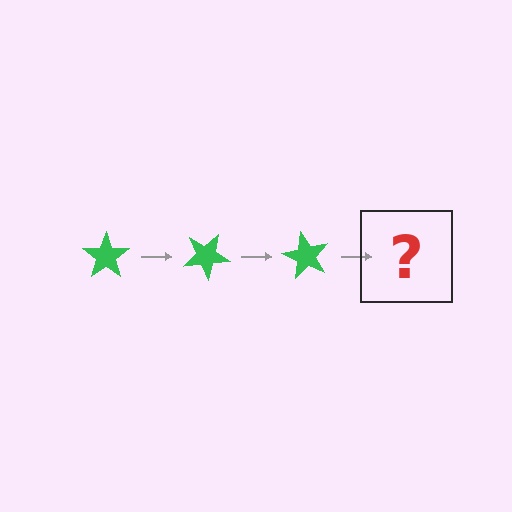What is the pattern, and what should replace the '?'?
The pattern is that the star rotates 30 degrees each step. The '?' should be a green star rotated 90 degrees.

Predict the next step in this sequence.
The next step is a green star rotated 90 degrees.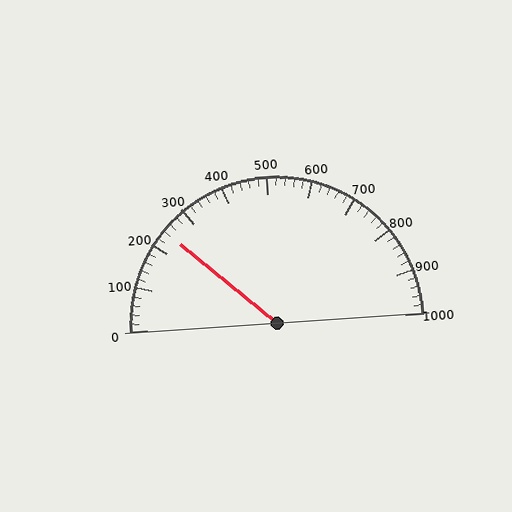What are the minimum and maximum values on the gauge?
The gauge ranges from 0 to 1000.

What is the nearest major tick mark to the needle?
The nearest major tick mark is 200.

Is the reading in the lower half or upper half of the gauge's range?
The reading is in the lower half of the range (0 to 1000).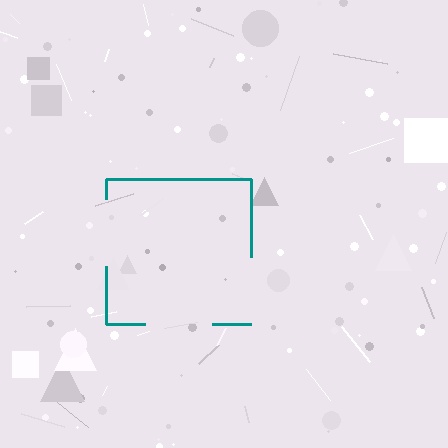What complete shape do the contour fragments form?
The contour fragments form a square.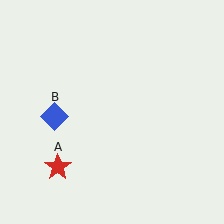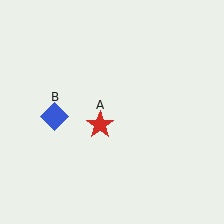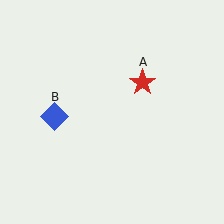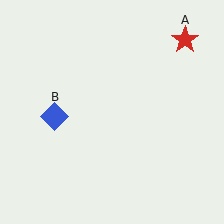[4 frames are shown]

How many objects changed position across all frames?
1 object changed position: red star (object A).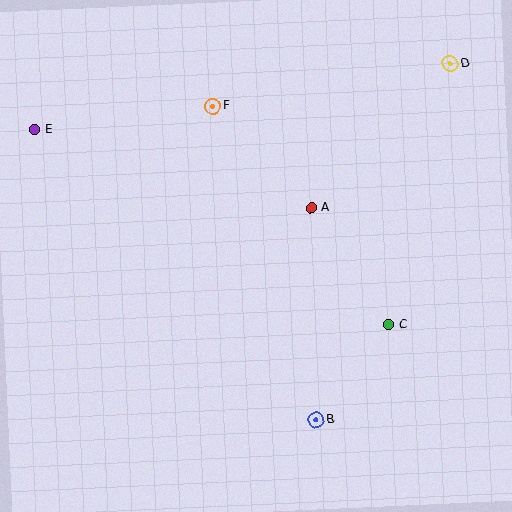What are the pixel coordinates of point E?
Point E is at (35, 130).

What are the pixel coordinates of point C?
Point C is at (389, 325).